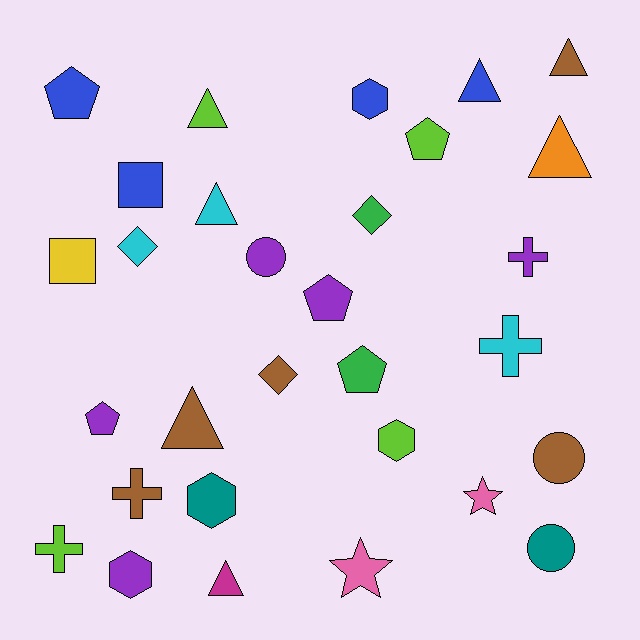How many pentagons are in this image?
There are 5 pentagons.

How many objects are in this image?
There are 30 objects.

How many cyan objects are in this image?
There are 3 cyan objects.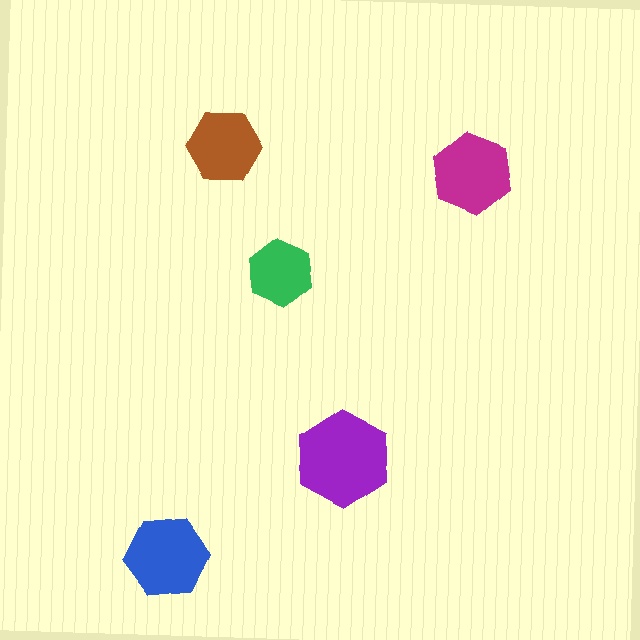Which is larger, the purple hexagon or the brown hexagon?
The purple one.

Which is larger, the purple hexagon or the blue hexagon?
The purple one.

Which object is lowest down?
The blue hexagon is bottommost.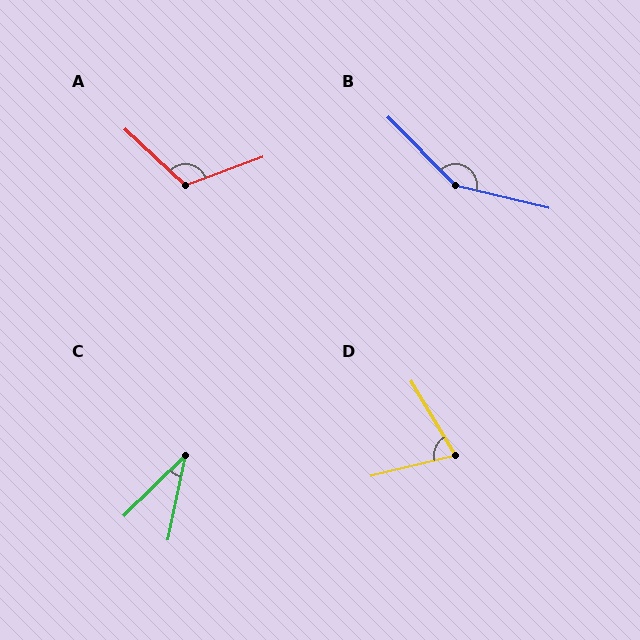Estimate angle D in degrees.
Approximately 72 degrees.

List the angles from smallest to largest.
C (34°), D (72°), A (117°), B (148°).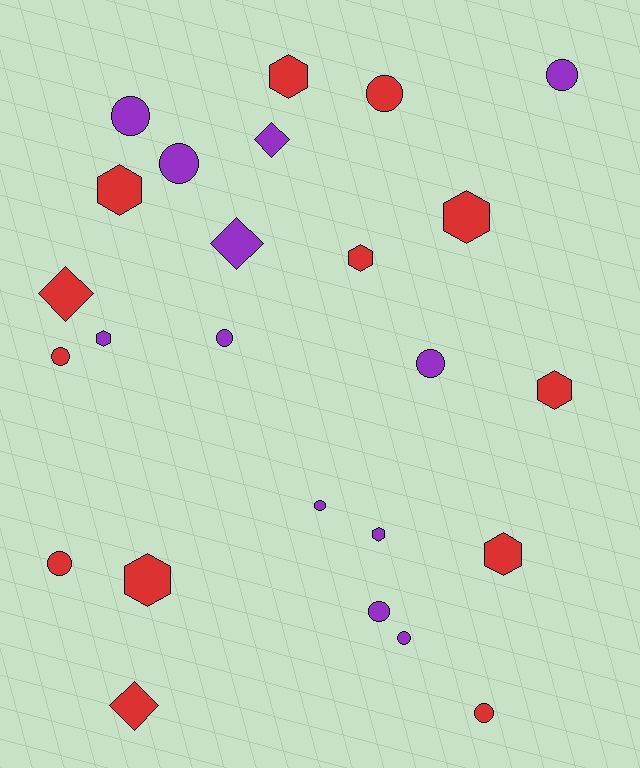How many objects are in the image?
There are 25 objects.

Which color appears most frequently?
Red, with 13 objects.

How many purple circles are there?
There are 8 purple circles.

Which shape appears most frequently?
Circle, with 12 objects.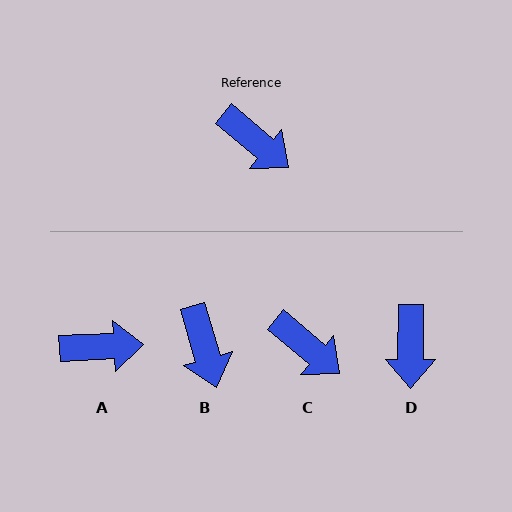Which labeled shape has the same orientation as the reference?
C.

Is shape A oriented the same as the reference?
No, it is off by about 43 degrees.